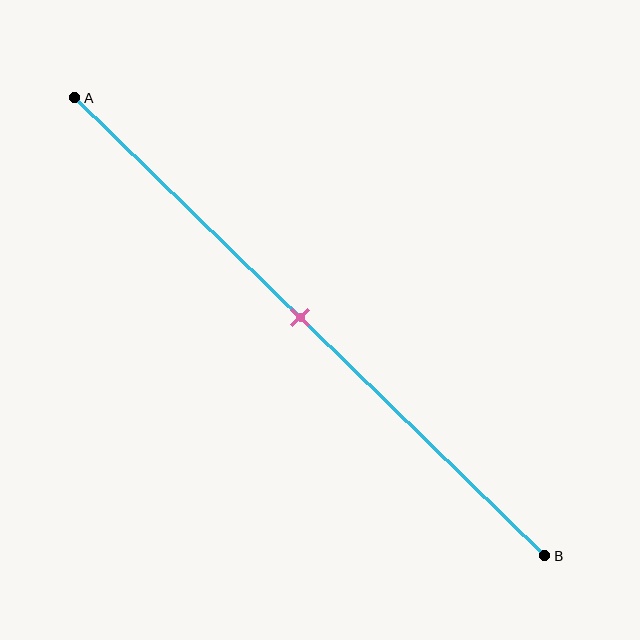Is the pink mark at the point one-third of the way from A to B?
No, the mark is at about 50% from A, not at the 33% one-third point.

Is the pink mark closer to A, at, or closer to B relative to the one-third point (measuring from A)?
The pink mark is closer to point B than the one-third point of segment AB.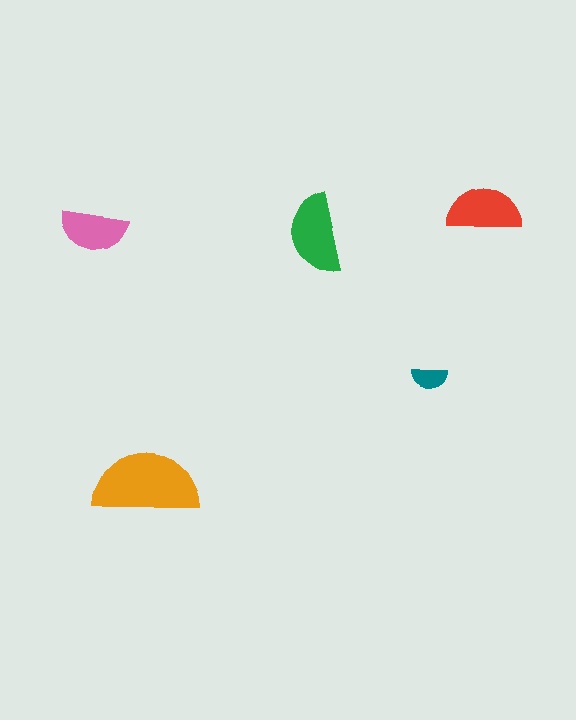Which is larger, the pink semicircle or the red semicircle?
The red one.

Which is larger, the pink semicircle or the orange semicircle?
The orange one.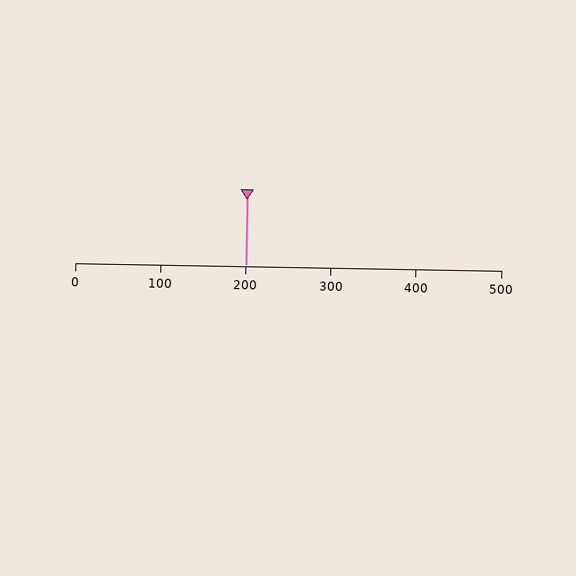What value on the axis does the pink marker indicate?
The marker indicates approximately 200.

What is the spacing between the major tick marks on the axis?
The major ticks are spaced 100 apart.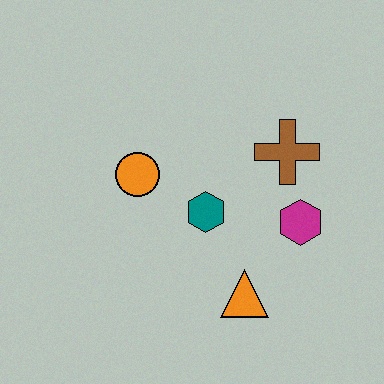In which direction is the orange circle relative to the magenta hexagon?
The orange circle is to the left of the magenta hexagon.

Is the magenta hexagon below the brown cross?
Yes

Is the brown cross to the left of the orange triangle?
No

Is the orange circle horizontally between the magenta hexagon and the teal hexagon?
No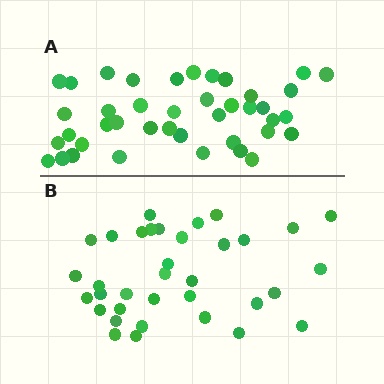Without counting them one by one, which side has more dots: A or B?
Region A (the top region) has more dots.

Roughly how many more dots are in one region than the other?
Region A has about 6 more dots than region B.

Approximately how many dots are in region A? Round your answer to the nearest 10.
About 40 dots. (The exact count is 41, which rounds to 40.)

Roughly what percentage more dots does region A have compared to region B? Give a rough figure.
About 15% more.